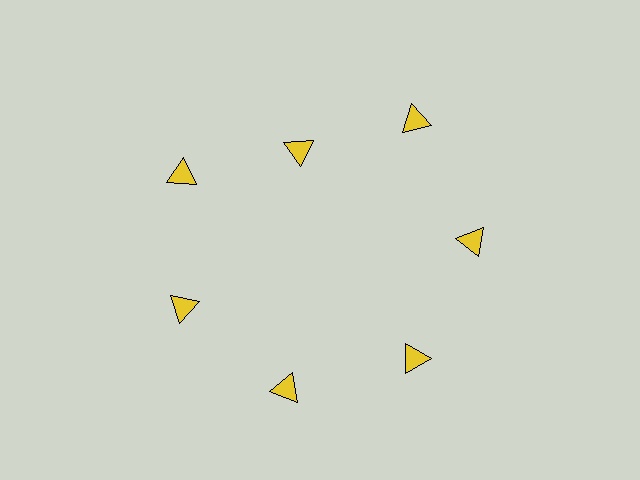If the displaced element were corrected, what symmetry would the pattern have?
It would have 7-fold rotational symmetry — the pattern would map onto itself every 51 degrees.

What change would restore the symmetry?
The symmetry would be restored by moving it outward, back onto the ring so that all 7 triangles sit at equal angles and equal distance from the center.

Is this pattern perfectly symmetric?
No. The 7 yellow triangles are arranged in a ring, but one element near the 12 o'clock position is pulled inward toward the center, breaking the 7-fold rotational symmetry.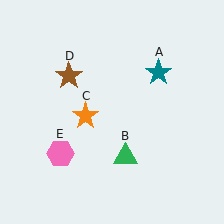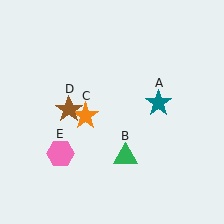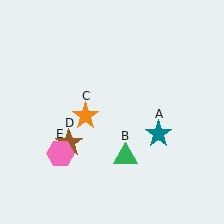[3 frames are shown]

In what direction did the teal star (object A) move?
The teal star (object A) moved down.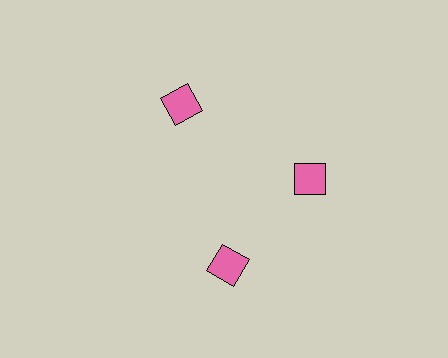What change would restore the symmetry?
The symmetry would be restored by rotating it back into even spacing with its neighbors so that all 3 squares sit at equal angles and equal distance from the center.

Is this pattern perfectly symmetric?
No. The 3 pink squares are arranged in a ring, but one element near the 7 o'clock position is rotated out of alignment along the ring, breaking the 3-fold rotational symmetry.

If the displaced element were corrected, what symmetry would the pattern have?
It would have 3-fold rotational symmetry — the pattern would map onto itself every 120 degrees.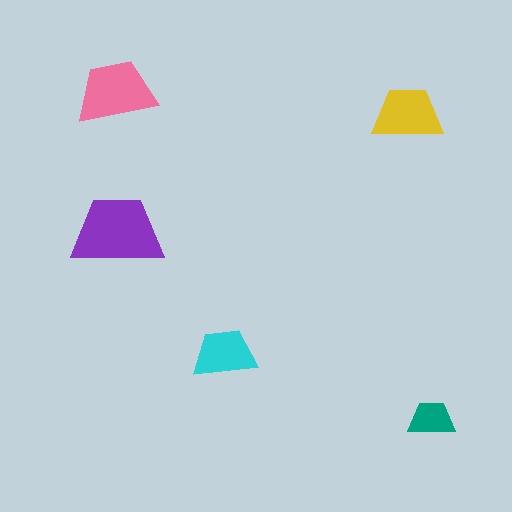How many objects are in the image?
There are 5 objects in the image.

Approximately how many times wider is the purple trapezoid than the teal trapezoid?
About 2 times wider.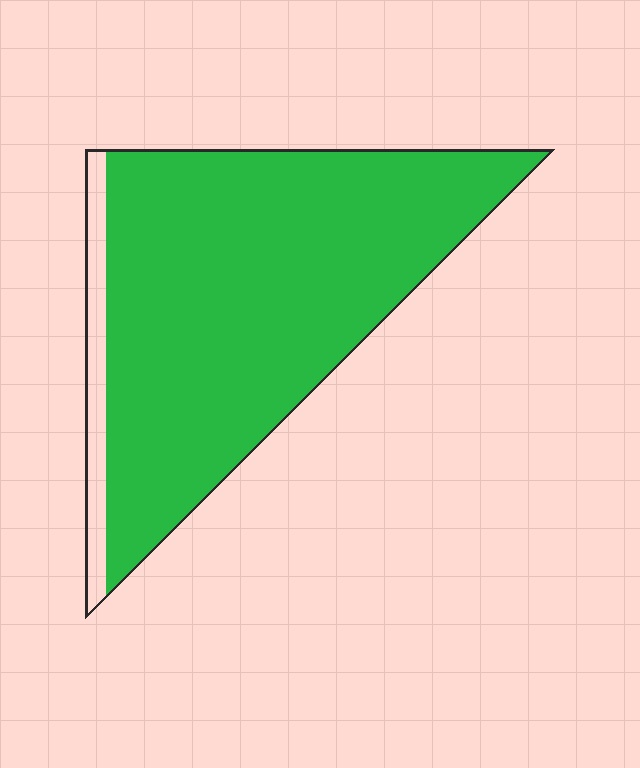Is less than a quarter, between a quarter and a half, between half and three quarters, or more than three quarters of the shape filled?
More than three quarters.